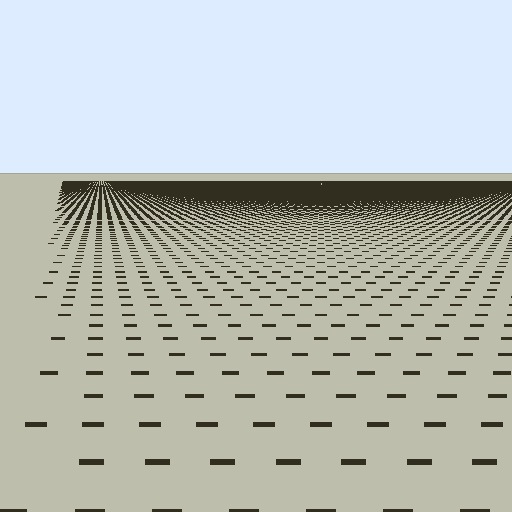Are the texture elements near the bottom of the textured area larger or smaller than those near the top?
Larger. Near the bottom, elements are closer to the viewer and appear at a bigger on-screen size.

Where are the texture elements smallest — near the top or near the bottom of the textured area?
Near the top.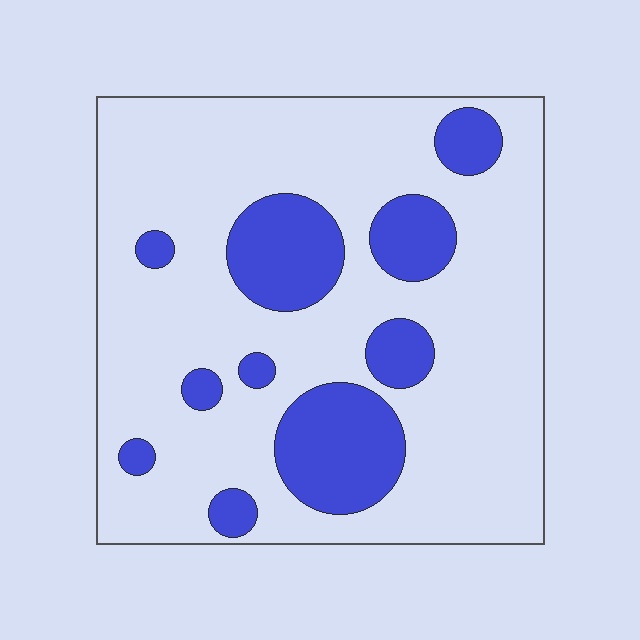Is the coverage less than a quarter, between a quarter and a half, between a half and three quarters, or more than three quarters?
Less than a quarter.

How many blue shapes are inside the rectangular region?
10.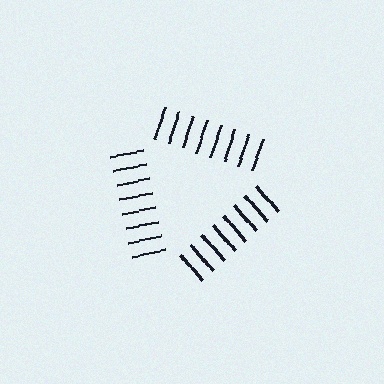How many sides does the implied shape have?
3 sides — the line-ends trace a triangle.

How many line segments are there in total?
24 — 8 along each of the 3 edges.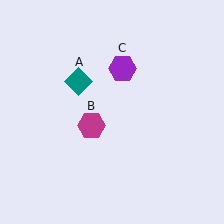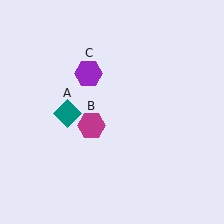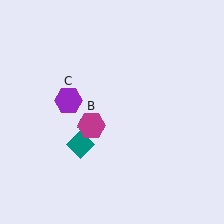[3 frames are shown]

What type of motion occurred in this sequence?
The teal diamond (object A), purple hexagon (object C) rotated counterclockwise around the center of the scene.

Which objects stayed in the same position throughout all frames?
Magenta hexagon (object B) remained stationary.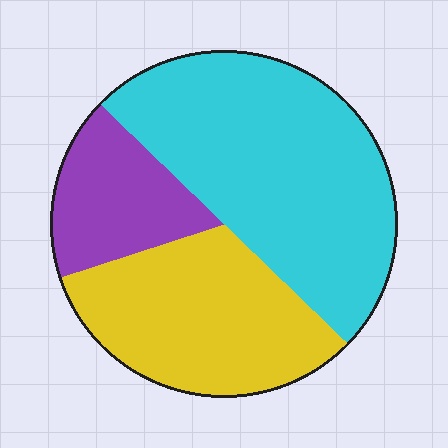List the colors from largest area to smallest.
From largest to smallest: cyan, yellow, purple.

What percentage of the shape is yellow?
Yellow covers about 35% of the shape.